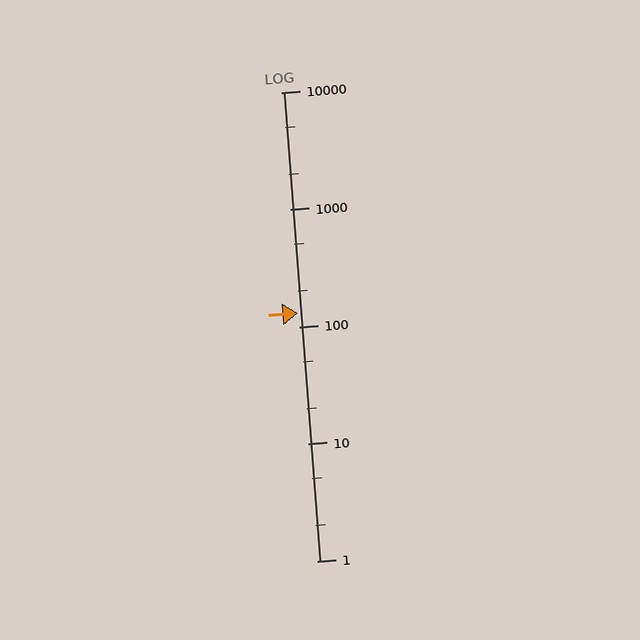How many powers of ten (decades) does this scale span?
The scale spans 4 decades, from 1 to 10000.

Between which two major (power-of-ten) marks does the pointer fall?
The pointer is between 100 and 1000.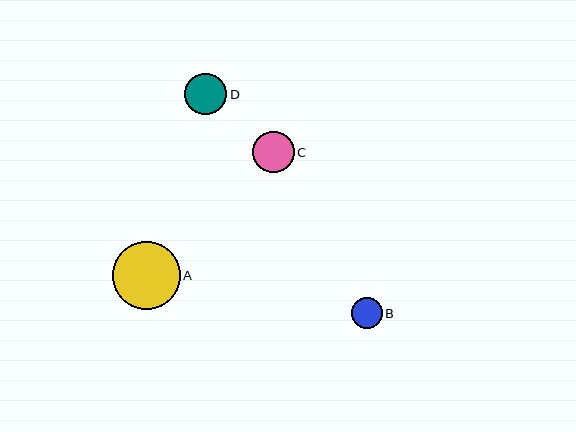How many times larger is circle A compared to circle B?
Circle A is approximately 2.2 times the size of circle B.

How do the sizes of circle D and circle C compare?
Circle D and circle C are approximately the same size.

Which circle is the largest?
Circle A is the largest with a size of approximately 67 pixels.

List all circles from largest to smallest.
From largest to smallest: A, D, C, B.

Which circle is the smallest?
Circle B is the smallest with a size of approximately 31 pixels.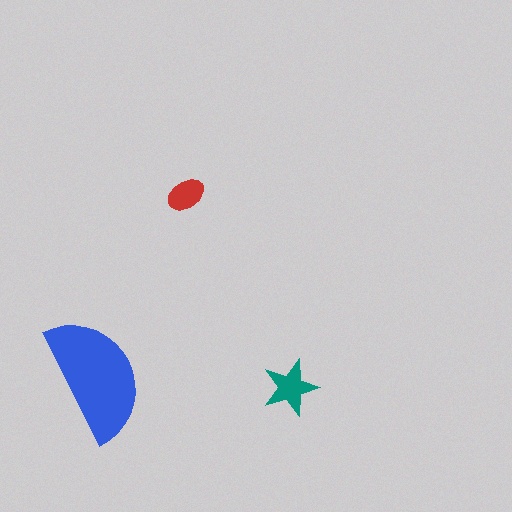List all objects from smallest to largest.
The red ellipse, the teal star, the blue semicircle.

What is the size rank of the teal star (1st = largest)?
2nd.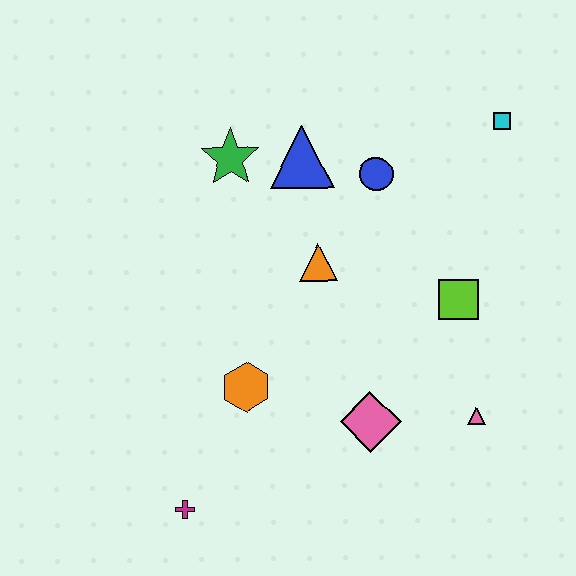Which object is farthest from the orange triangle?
The magenta cross is farthest from the orange triangle.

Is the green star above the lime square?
Yes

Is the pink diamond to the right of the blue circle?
No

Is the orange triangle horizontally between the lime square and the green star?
Yes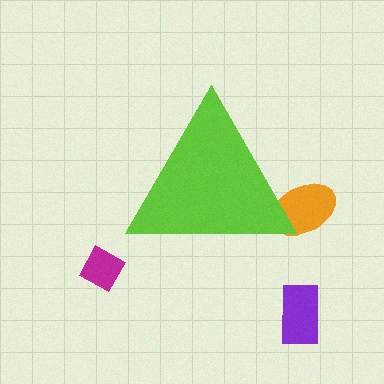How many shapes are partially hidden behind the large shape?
1 shape is partially hidden.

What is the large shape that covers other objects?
A lime triangle.